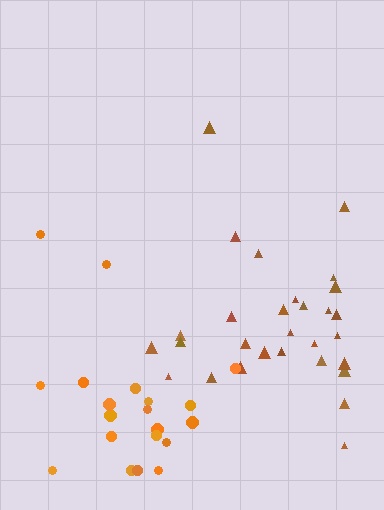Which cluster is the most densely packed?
Brown.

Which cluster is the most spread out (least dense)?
Orange.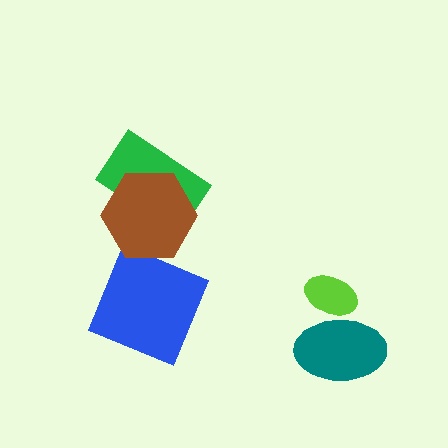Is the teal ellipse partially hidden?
No, no other shape covers it.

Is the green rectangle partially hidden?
Yes, it is partially covered by another shape.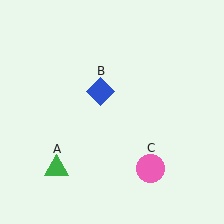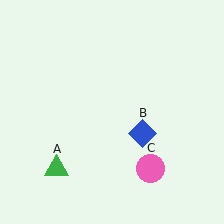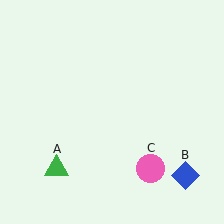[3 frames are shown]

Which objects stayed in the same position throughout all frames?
Green triangle (object A) and pink circle (object C) remained stationary.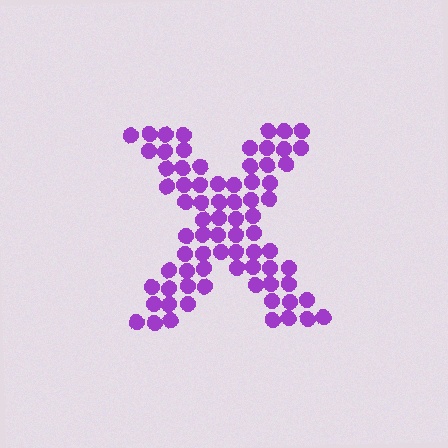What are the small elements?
The small elements are circles.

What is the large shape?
The large shape is the letter X.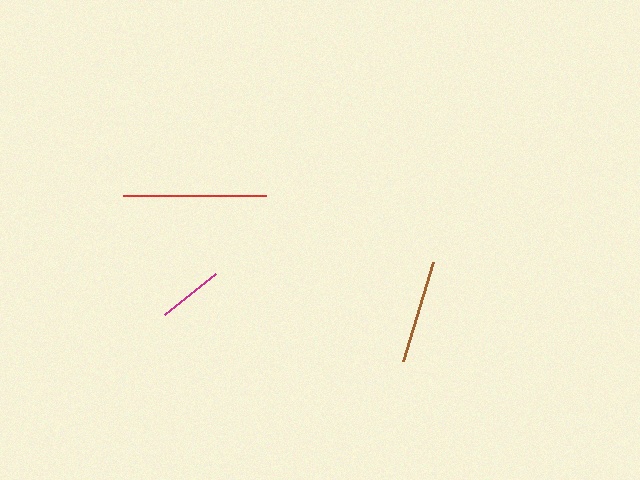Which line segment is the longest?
The red line is the longest at approximately 143 pixels.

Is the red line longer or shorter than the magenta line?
The red line is longer than the magenta line.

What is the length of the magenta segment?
The magenta segment is approximately 66 pixels long.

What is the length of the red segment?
The red segment is approximately 143 pixels long.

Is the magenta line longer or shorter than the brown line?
The brown line is longer than the magenta line.